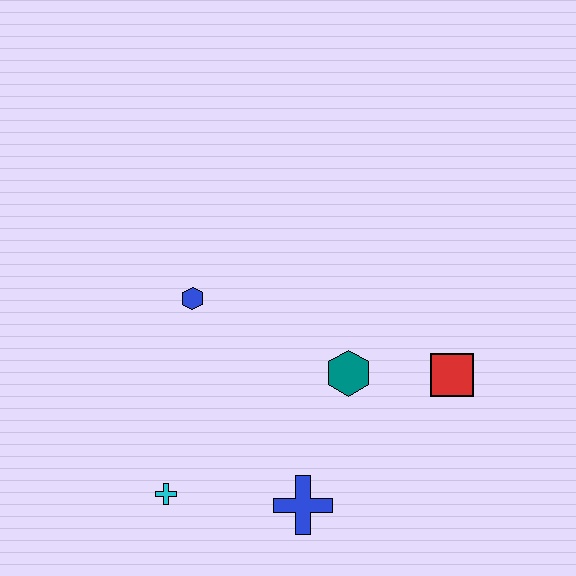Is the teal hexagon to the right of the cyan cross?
Yes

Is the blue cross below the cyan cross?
Yes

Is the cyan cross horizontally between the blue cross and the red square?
No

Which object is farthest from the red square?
The cyan cross is farthest from the red square.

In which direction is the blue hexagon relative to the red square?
The blue hexagon is to the left of the red square.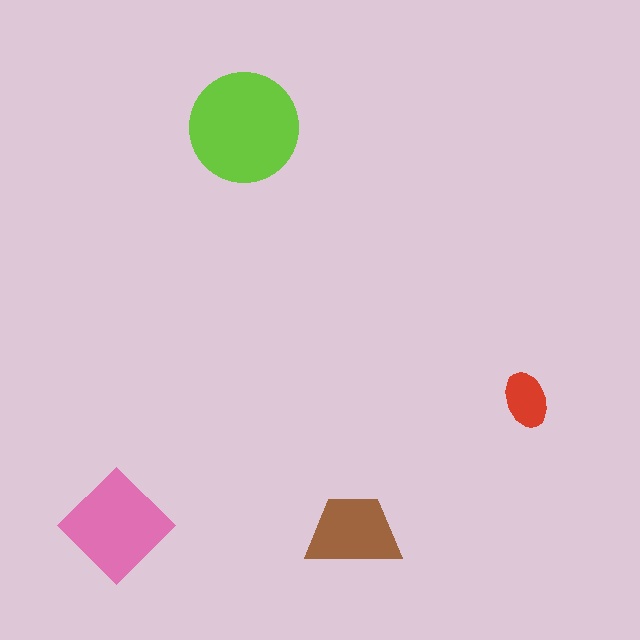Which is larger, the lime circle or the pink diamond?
The lime circle.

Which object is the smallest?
The red ellipse.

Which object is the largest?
The lime circle.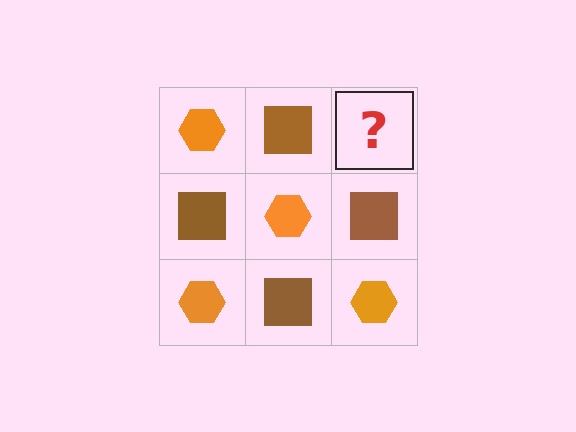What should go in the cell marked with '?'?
The missing cell should contain an orange hexagon.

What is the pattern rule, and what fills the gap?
The rule is that it alternates orange hexagon and brown square in a checkerboard pattern. The gap should be filled with an orange hexagon.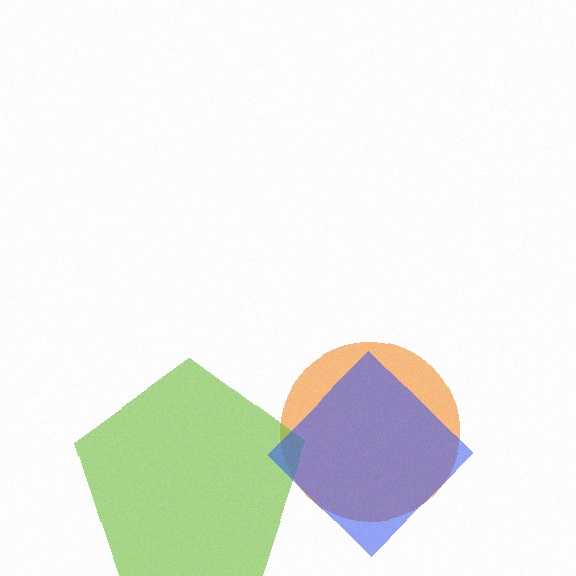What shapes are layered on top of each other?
The layered shapes are: an orange circle, a lime pentagon, a blue diamond.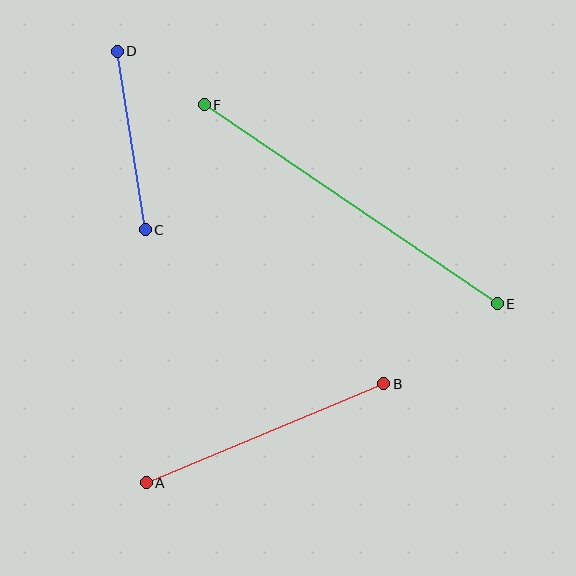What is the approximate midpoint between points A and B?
The midpoint is at approximately (265, 433) pixels.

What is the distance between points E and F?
The distance is approximately 354 pixels.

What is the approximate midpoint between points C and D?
The midpoint is at approximately (131, 141) pixels.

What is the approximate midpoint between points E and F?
The midpoint is at approximately (351, 204) pixels.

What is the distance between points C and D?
The distance is approximately 181 pixels.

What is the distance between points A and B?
The distance is approximately 258 pixels.